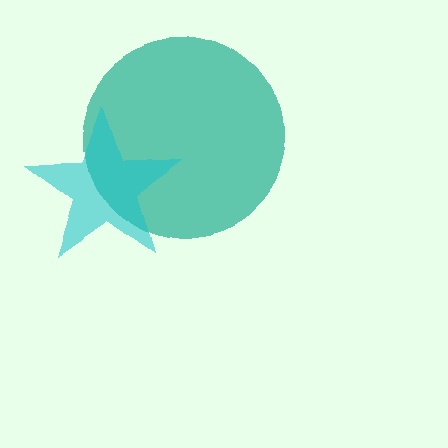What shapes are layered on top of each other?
The layered shapes are: a teal circle, a cyan star.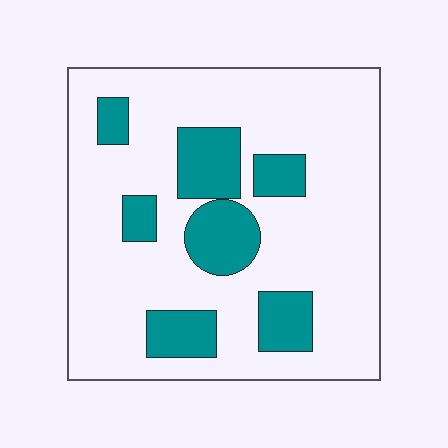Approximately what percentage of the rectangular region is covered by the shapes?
Approximately 20%.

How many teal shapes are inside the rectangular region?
7.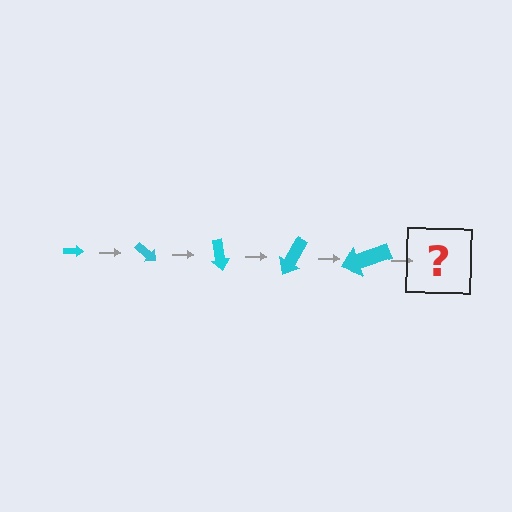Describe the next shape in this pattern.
It should be an arrow, larger than the previous one and rotated 200 degrees from the start.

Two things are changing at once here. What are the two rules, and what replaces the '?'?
The two rules are that the arrow grows larger each step and it rotates 40 degrees each step. The '?' should be an arrow, larger than the previous one and rotated 200 degrees from the start.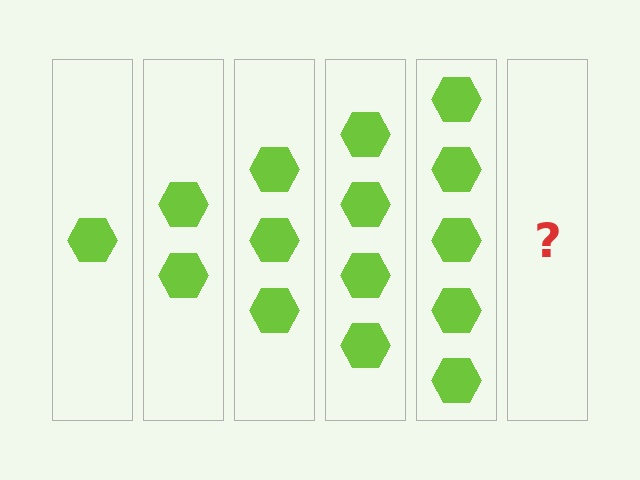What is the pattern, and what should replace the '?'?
The pattern is that each step adds one more hexagon. The '?' should be 6 hexagons.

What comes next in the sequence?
The next element should be 6 hexagons.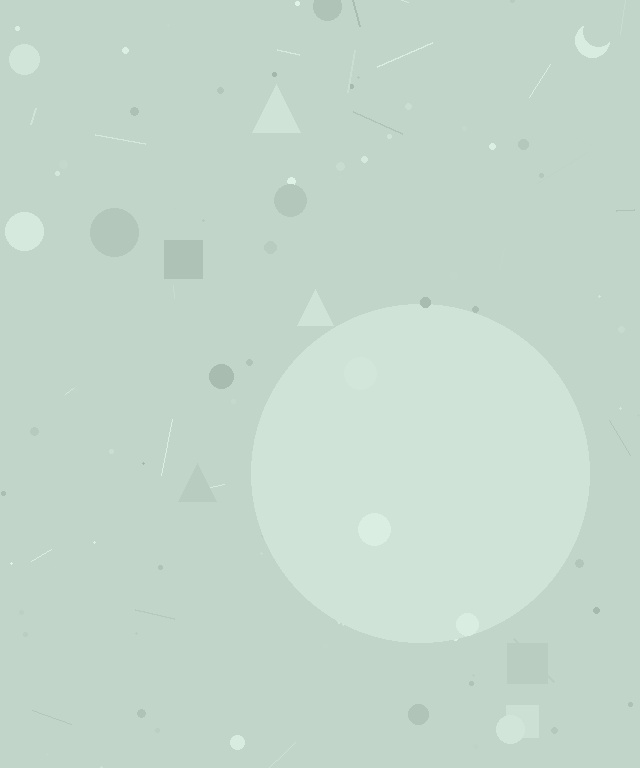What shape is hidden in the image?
A circle is hidden in the image.